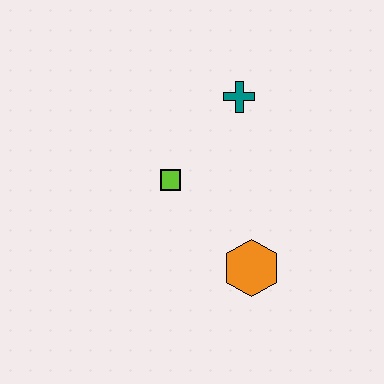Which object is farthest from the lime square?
The orange hexagon is farthest from the lime square.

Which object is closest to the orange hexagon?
The lime square is closest to the orange hexagon.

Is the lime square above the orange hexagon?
Yes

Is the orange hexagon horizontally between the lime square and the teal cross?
No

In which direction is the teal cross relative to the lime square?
The teal cross is above the lime square.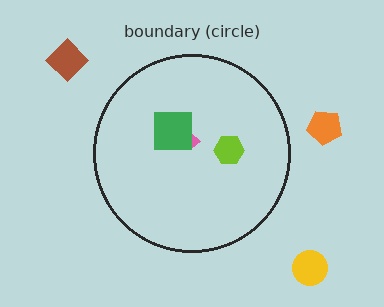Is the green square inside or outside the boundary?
Inside.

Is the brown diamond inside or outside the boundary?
Outside.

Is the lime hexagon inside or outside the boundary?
Inside.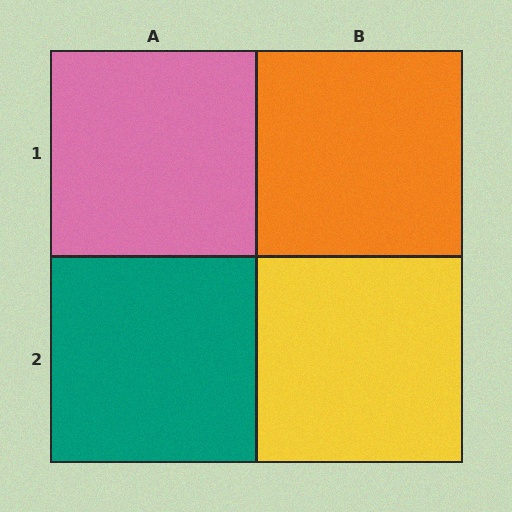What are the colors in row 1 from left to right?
Pink, orange.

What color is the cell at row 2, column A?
Teal.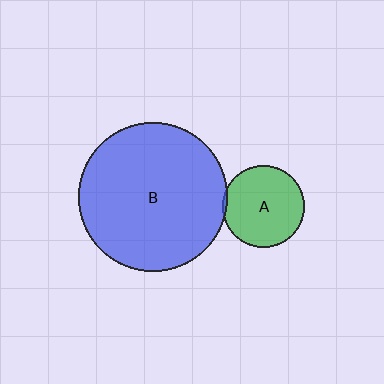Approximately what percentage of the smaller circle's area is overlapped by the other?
Approximately 5%.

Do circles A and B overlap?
Yes.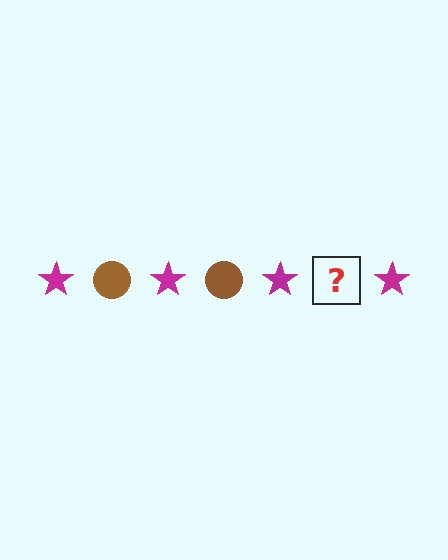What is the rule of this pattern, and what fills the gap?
The rule is that the pattern alternates between magenta star and brown circle. The gap should be filled with a brown circle.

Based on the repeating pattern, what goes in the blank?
The blank should be a brown circle.